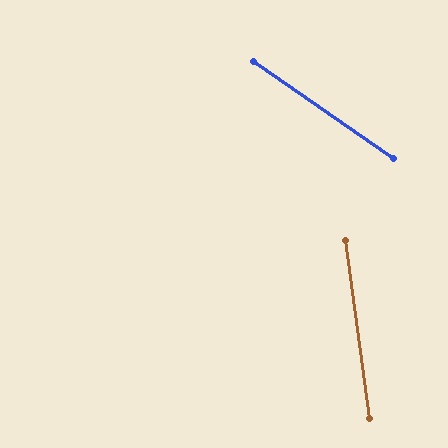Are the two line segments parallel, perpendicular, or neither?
Neither parallel nor perpendicular — they differ by about 47°.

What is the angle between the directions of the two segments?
Approximately 47 degrees.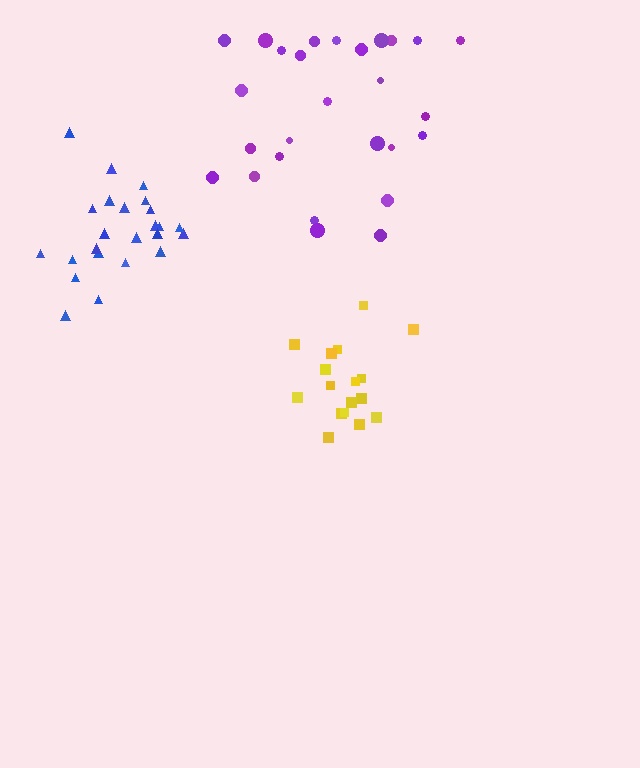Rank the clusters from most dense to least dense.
yellow, blue, purple.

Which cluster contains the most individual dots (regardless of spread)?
Purple (29).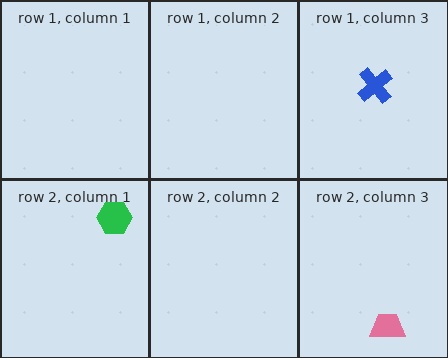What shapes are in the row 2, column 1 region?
The green hexagon.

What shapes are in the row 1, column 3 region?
The blue cross.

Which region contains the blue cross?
The row 1, column 3 region.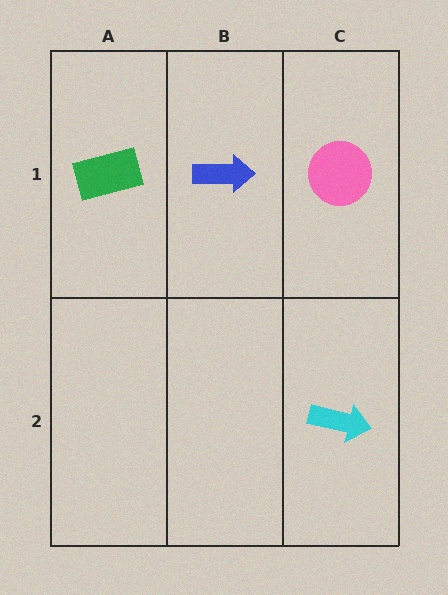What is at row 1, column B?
A blue arrow.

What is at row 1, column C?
A pink circle.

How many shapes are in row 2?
1 shape.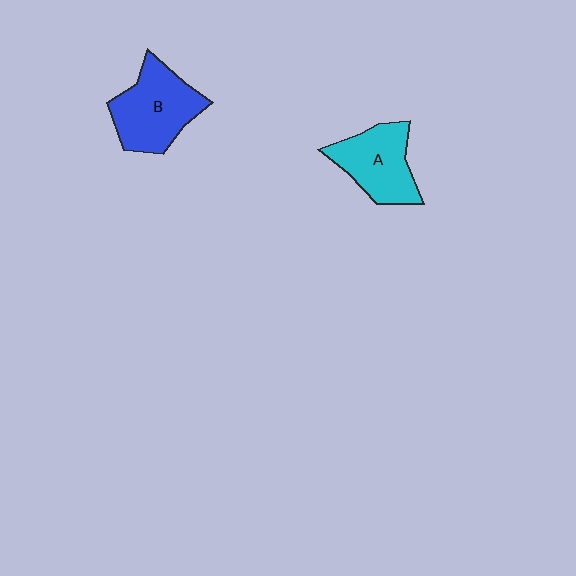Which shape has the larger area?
Shape B (blue).